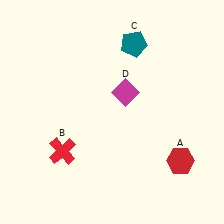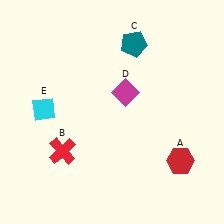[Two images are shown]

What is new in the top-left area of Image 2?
A cyan diamond (E) was added in the top-left area of Image 2.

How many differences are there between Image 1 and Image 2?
There is 1 difference between the two images.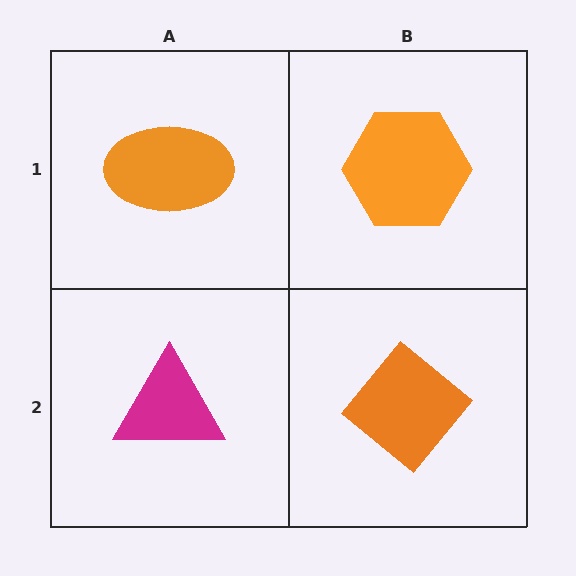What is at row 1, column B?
An orange hexagon.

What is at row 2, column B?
An orange diamond.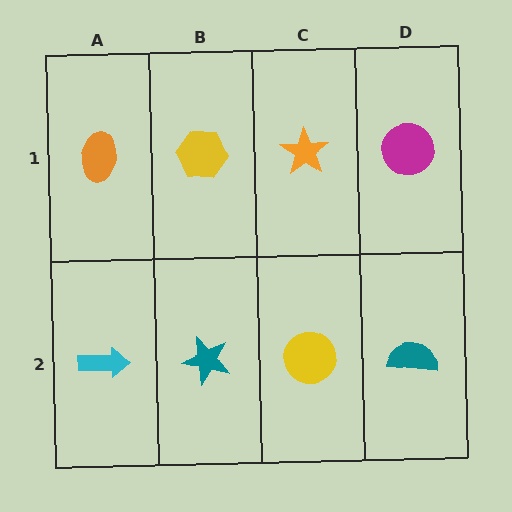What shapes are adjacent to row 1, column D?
A teal semicircle (row 2, column D), an orange star (row 1, column C).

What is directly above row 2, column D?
A magenta circle.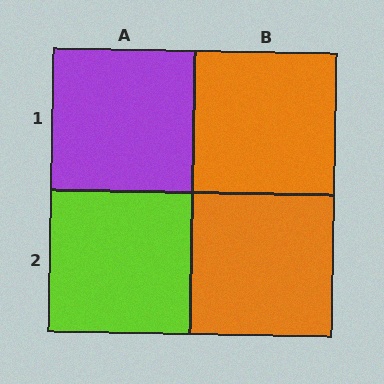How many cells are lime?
1 cell is lime.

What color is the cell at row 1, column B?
Orange.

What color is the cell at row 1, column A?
Purple.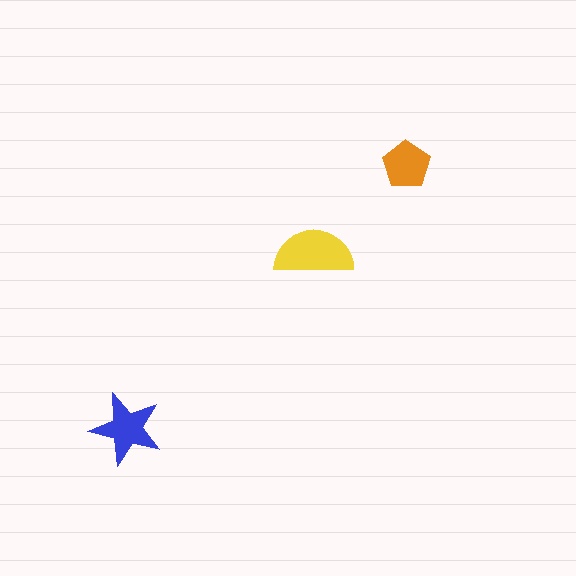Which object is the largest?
The yellow semicircle.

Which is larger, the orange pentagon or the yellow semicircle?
The yellow semicircle.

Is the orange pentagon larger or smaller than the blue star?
Smaller.